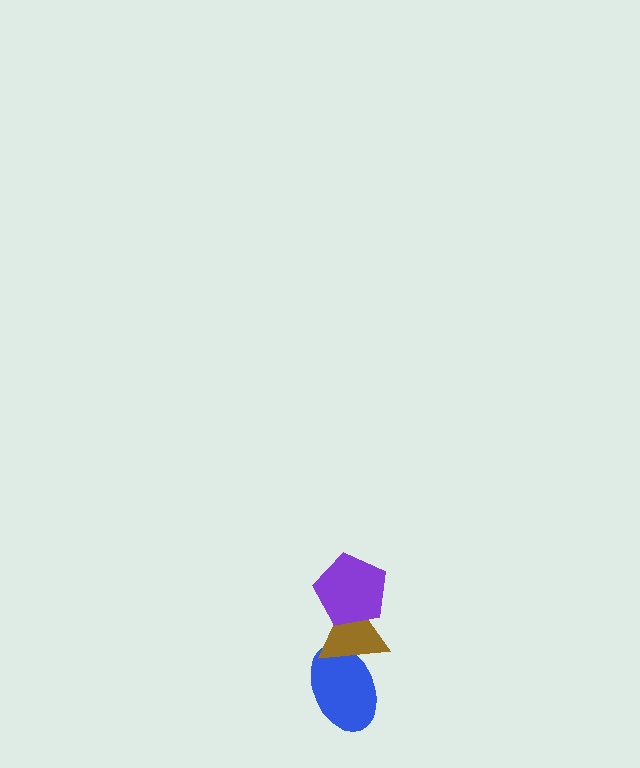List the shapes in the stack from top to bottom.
From top to bottom: the purple pentagon, the brown triangle, the blue ellipse.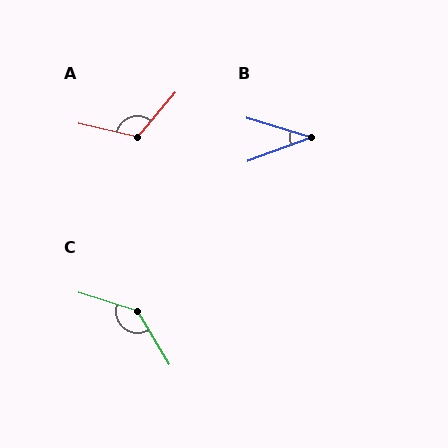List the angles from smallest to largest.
B (37°), A (118°), C (138°).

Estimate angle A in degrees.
Approximately 118 degrees.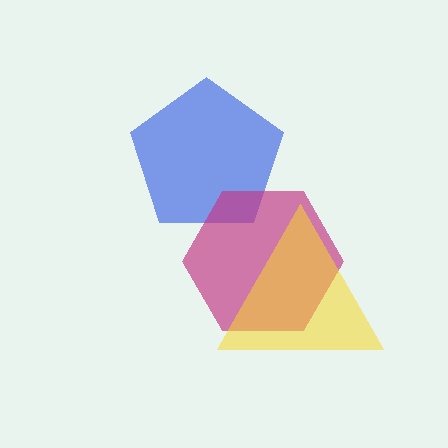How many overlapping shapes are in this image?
There are 3 overlapping shapes in the image.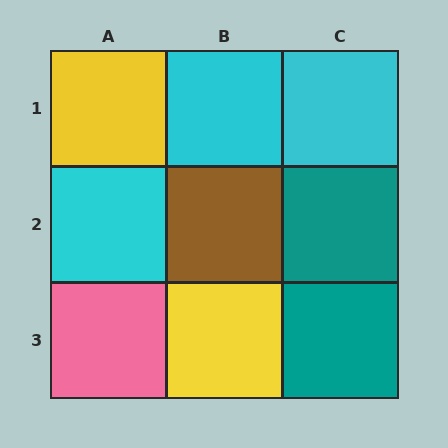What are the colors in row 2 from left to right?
Cyan, brown, teal.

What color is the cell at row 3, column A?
Pink.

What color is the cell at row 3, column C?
Teal.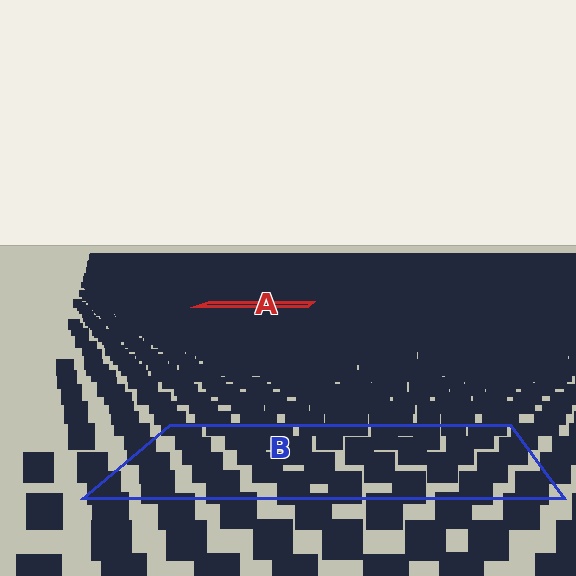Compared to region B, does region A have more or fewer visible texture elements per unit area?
Region A has more texture elements per unit area — they are packed more densely because it is farther away.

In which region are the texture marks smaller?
The texture marks are smaller in region A, because it is farther away.